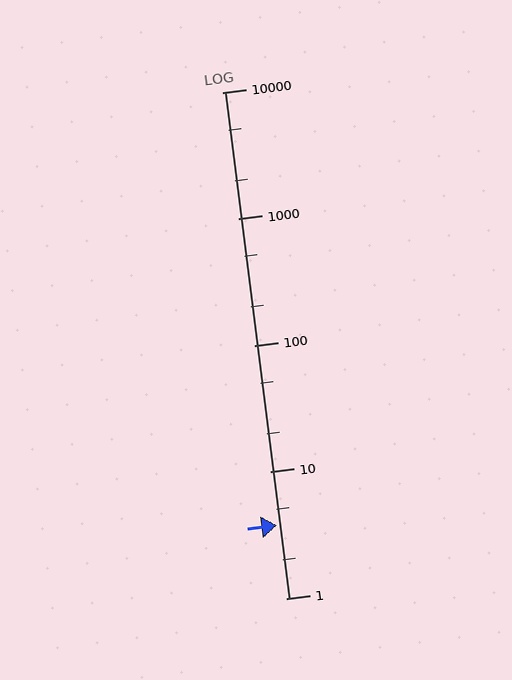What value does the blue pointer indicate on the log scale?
The pointer indicates approximately 3.8.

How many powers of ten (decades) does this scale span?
The scale spans 4 decades, from 1 to 10000.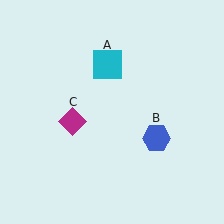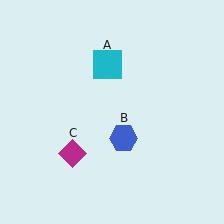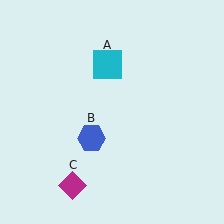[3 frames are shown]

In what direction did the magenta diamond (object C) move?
The magenta diamond (object C) moved down.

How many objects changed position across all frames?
2 objects changed position: blue hexagon (object B), magenta diamond (object C).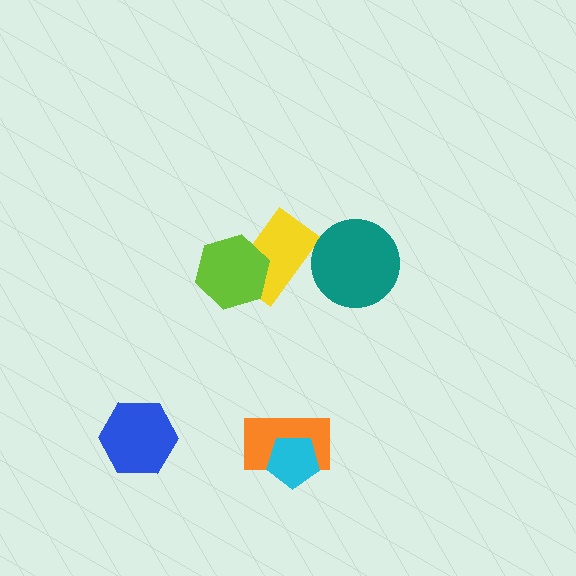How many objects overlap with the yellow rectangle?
1 object overlaps with the yellow rectangle.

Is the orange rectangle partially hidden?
Yes, it is partially covered by another shape.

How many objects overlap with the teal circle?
0 objects overlap with the teal circle.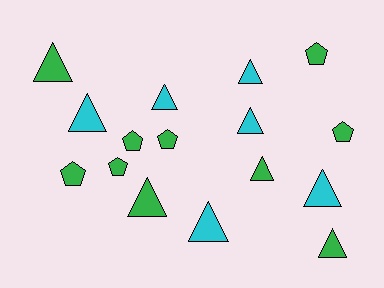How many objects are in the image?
There are 16 objects.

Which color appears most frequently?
Green, with 10 objects.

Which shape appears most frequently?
Triangle, with 10 objects.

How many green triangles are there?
There are 4 green triangles.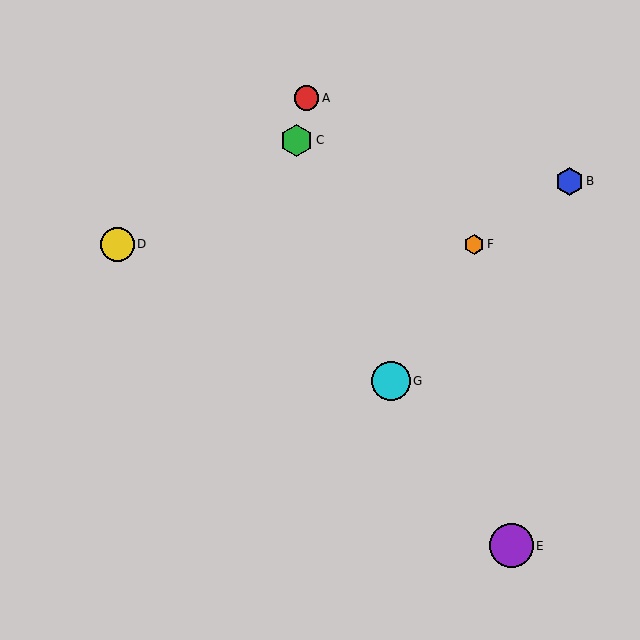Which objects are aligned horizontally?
Objects D, F are aligned horizontally.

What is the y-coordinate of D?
Object D is at y≈244.